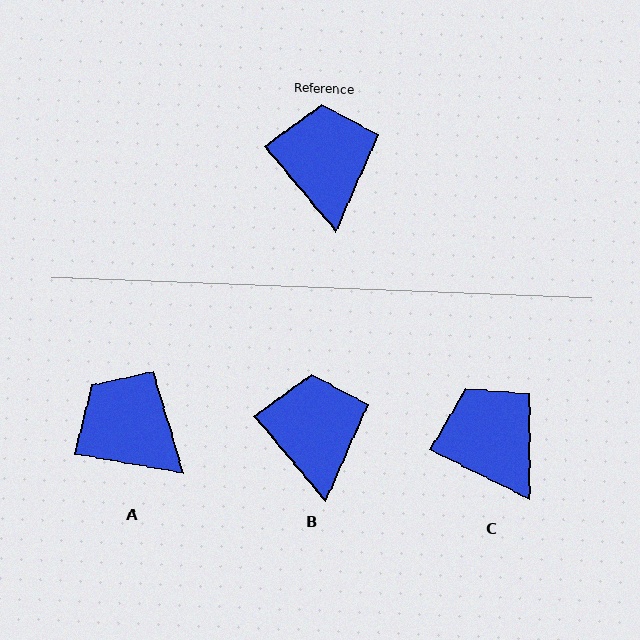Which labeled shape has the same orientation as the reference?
B.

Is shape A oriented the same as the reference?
No, it is off by about 40 degrees.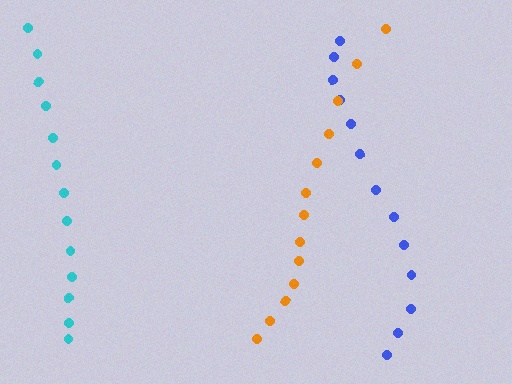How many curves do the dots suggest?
There are 3 distinct paths.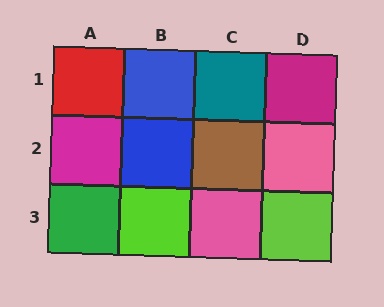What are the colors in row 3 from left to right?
Green, lime, pink, lime.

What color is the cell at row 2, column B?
Blue.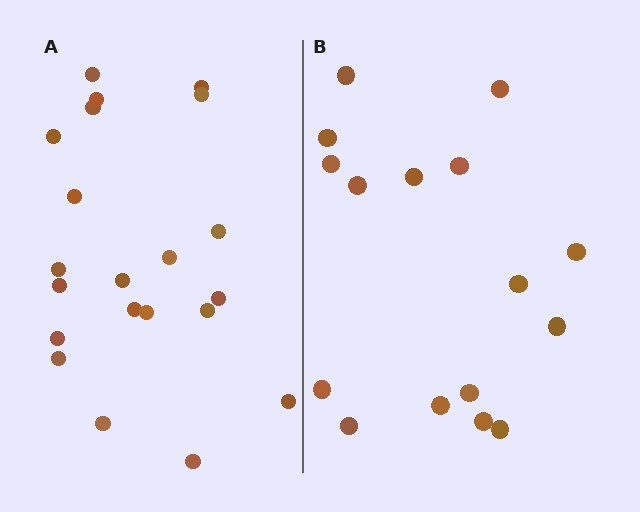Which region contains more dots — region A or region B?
Region A (the left region) has more dots.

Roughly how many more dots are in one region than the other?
Region A has about 5 more dots than region B.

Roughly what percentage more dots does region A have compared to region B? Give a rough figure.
About 30% more.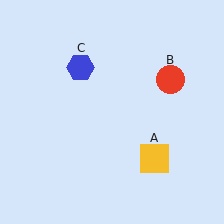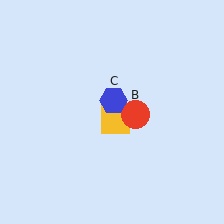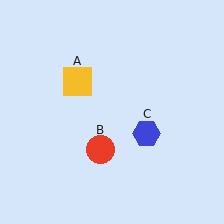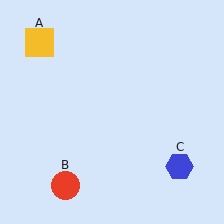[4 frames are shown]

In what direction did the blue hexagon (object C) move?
The blue hexagon (object C) moved down and to the right.